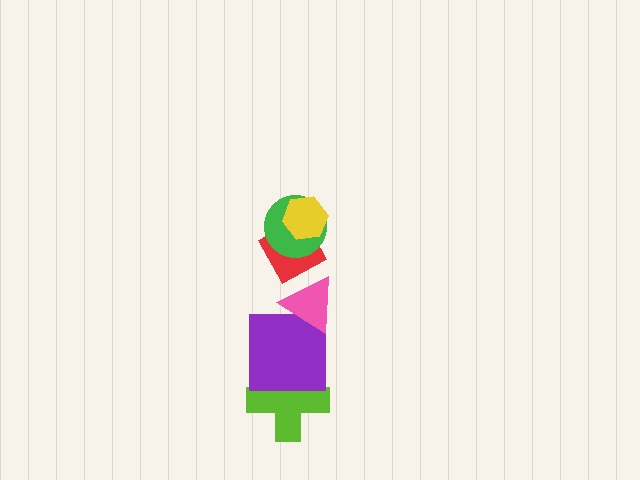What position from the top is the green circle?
The green circle is 2nd from the top.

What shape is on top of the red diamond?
The green circle is on top of the red diamond.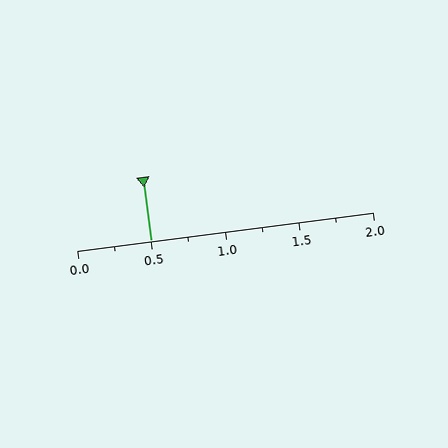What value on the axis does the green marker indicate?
The marker indicates approximately 0.5.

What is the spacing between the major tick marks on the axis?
The major ticks are spaced 0.5 apart.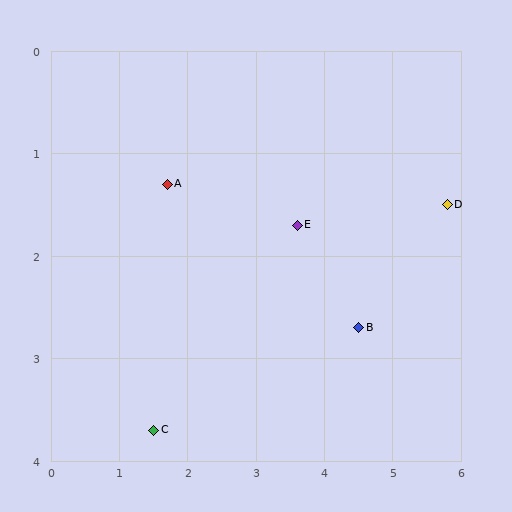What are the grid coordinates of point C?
Point C is at approximately (1.5, 3.7).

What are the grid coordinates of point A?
Point A is at approximately (1.7, 1.3).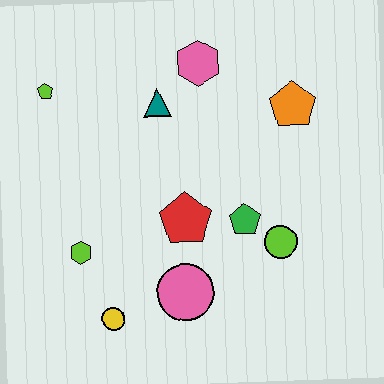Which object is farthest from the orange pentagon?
The yellow circle is farthest from the orange pentagon.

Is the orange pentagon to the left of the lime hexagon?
No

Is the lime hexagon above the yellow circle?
Yes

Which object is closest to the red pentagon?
The green pentagon is closest to the red pentagon.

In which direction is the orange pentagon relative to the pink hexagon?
The orange pentagon is to the right of the pink hexagon.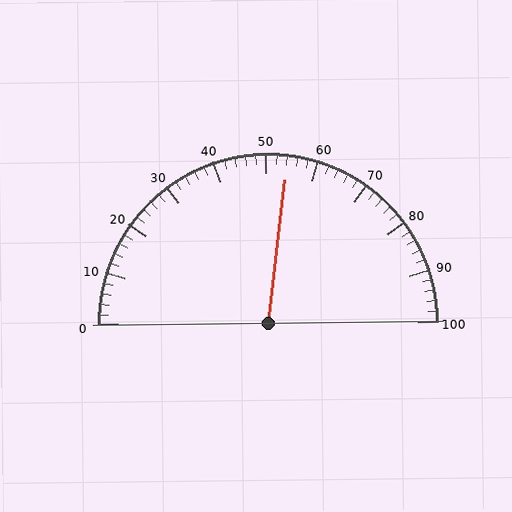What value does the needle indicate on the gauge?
The needle indicates approximately 54.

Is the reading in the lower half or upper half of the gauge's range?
The reading is in the upper half of the range (0 to 100).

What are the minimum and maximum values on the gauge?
The gauge ranges from 0 to 100.